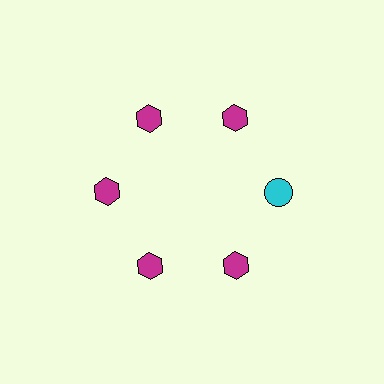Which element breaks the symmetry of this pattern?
The cyan circle at roughly the 3 o'clock position breaks the symmetry. All other shapes are magenta hexagons.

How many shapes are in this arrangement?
There are 6 shapes arranged in a ring pattern.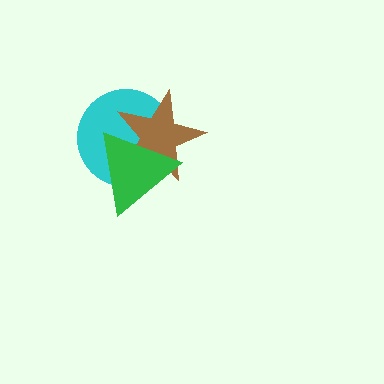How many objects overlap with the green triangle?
2 objects overlap with the green triangle.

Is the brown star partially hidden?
Yes, it is partially covered by another shape.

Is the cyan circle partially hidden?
Yes, it is partially covered by another shape.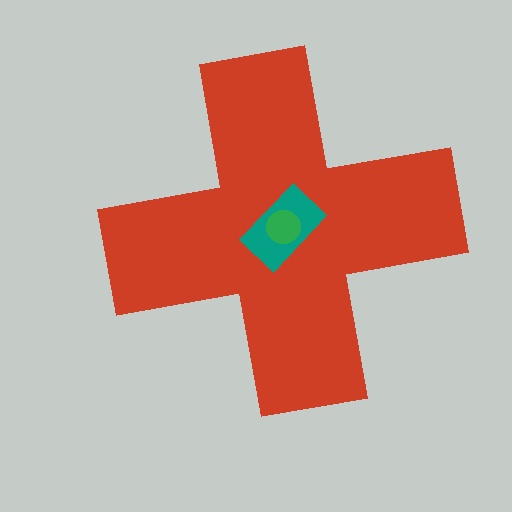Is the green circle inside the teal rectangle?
Yes.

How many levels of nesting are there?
3.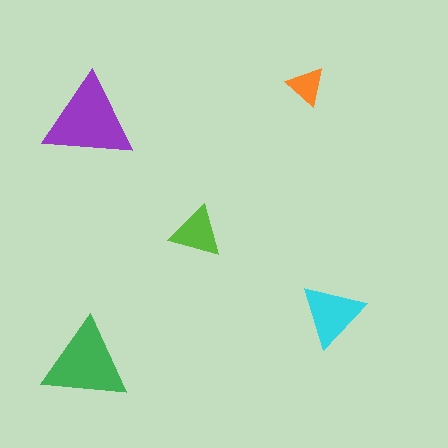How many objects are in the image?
There are 5 objects in the image.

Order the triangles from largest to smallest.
the purple one, the green one, the cyan one, the lime one, the orange one.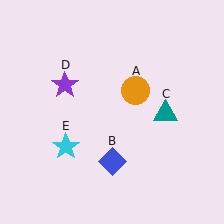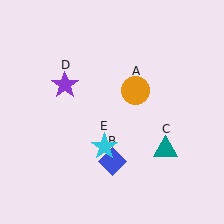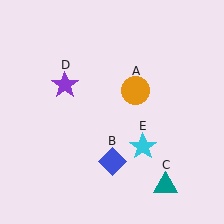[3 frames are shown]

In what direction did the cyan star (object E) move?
The cyan star (object E) moved right.